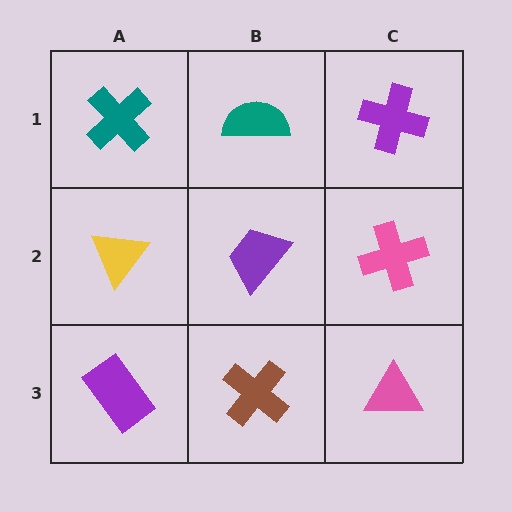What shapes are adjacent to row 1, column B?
A purple trapezoid (row 2, column B), a teal cross (row 1, column A), a purple cross (row 1, column C).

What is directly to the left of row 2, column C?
A purple trapezoid.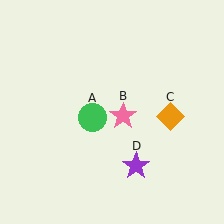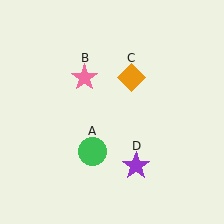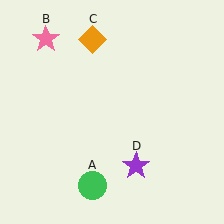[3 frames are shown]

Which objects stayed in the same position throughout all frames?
Purple star (object D) remained stationary.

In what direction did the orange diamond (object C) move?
The orange diamond (object C) moved up and to the left.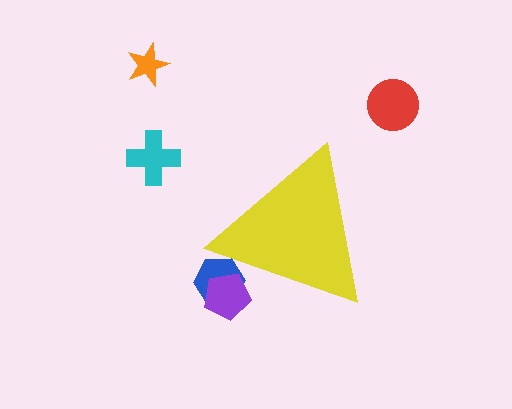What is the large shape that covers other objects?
A yellow triangle.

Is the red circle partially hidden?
No, the red circle is fully visible.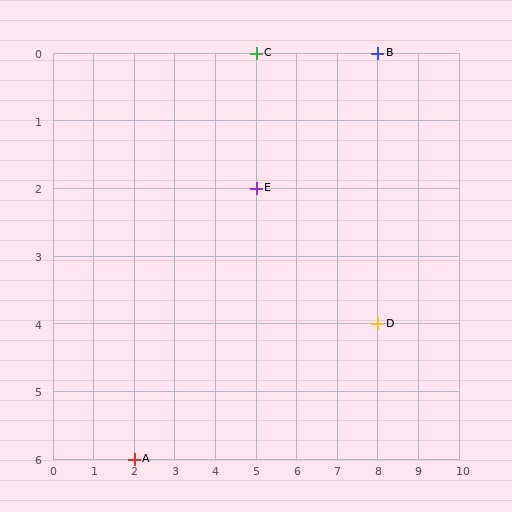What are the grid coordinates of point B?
Point B is at grid coordinates (8, 0).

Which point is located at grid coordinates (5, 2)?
Point E is at (5, 2).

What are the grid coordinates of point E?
Point E is at grid coordinates (5, 2).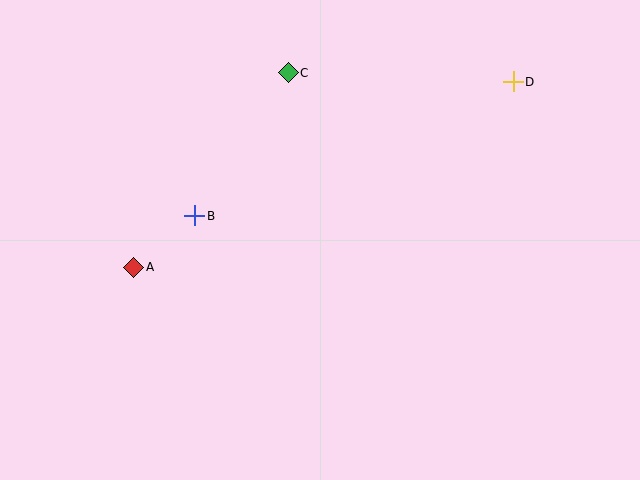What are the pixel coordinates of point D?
Point D is at (513, 82).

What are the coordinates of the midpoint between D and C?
The midpoint between D and C is at (401, 77).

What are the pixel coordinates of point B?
Point B is at (195, 216).